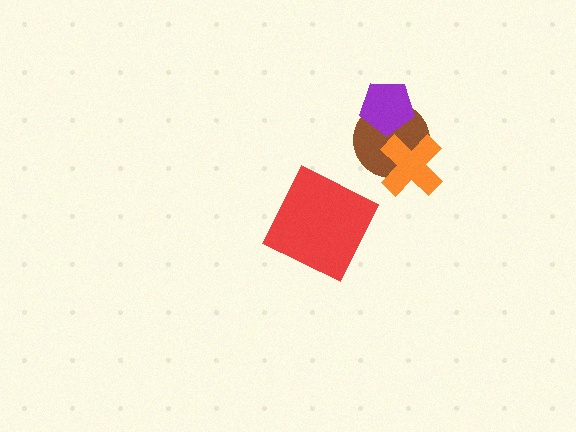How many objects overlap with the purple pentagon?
1 object overlaps with the purple pentagon.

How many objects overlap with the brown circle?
2 objects overlap with the brown circle.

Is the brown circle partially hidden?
Yes, it is partially covered by another shape.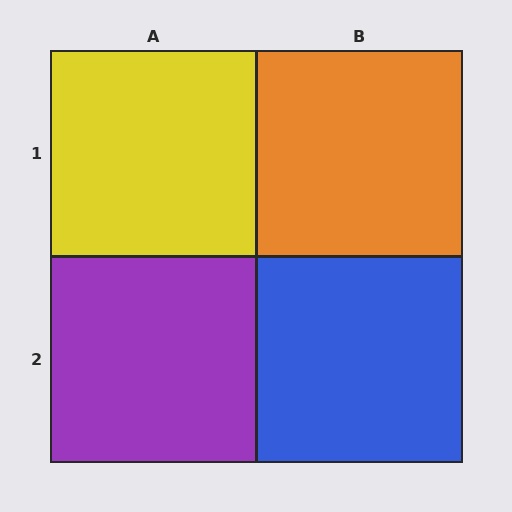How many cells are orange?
1 cell is orange.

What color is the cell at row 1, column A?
Yellow.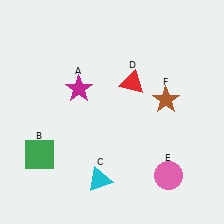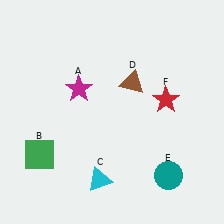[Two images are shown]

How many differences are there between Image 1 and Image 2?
There are 3 differences between the two images.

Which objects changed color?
D changed from red to brown. E changed from pink to teal. F changed from brown to red.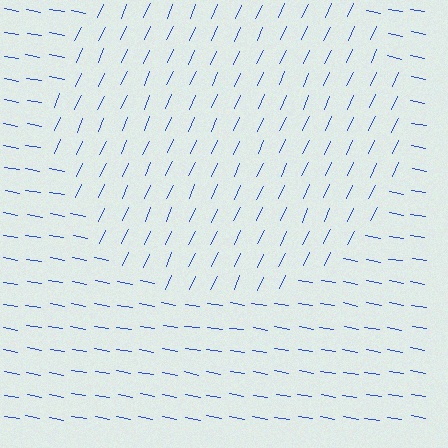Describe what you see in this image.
The image is filled with small blue line segments. A circle region in the image has lines oriented differently from the surrounding lines, creating a visible texture boundary.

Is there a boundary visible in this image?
Yes, there is a texture boundary formed by a change in line orientation.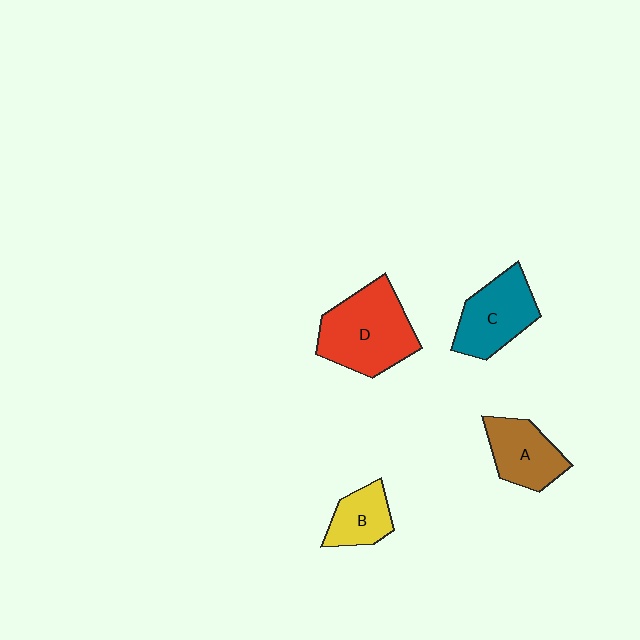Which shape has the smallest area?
Shape B (yellow).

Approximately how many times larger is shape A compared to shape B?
Approximately 1.3 times.